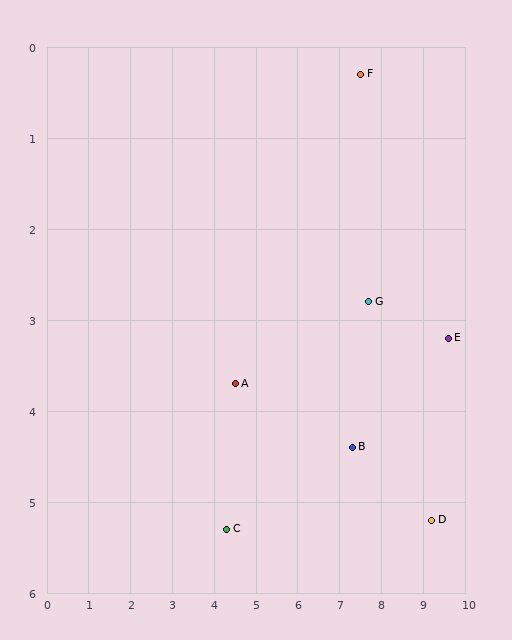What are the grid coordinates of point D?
Point D is at approximately (9.2, 5.2).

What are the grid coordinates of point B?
Point B is at approximately (7.3, 4.4).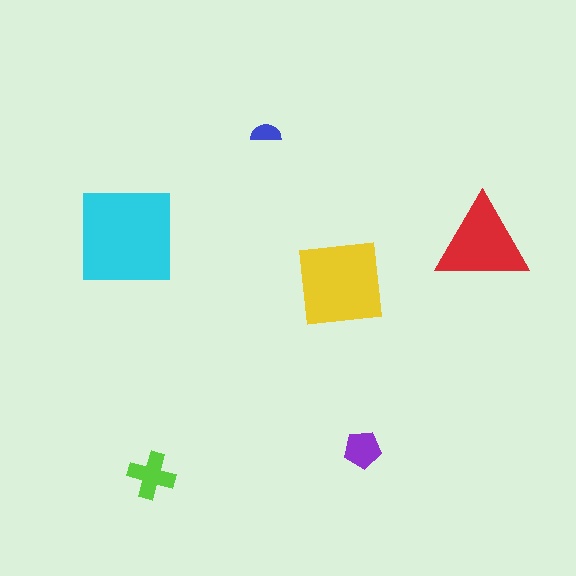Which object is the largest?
The cyan square.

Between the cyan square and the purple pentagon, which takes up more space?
The cyan square.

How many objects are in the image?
There are 6 objects in the image.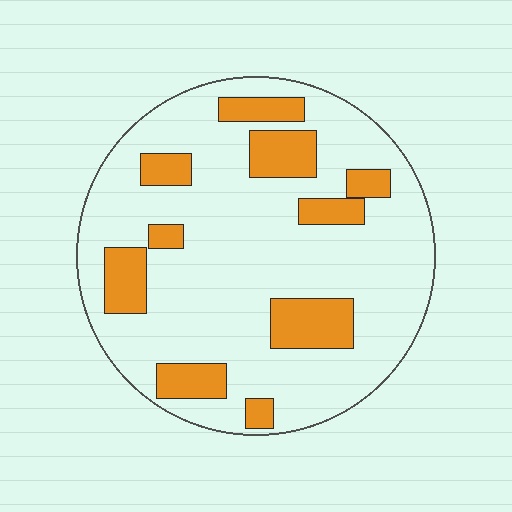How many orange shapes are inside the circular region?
10.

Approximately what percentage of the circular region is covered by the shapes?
Approximately 20%.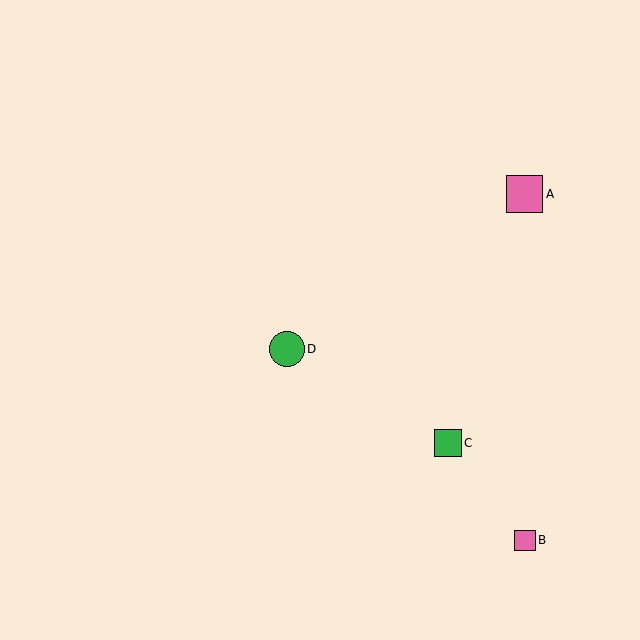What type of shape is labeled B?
Shape B is a pink square.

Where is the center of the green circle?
The center of the green circle is at (287, 349).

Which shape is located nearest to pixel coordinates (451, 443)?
The green square (labeled C) at (448, 443) is nearest to that location.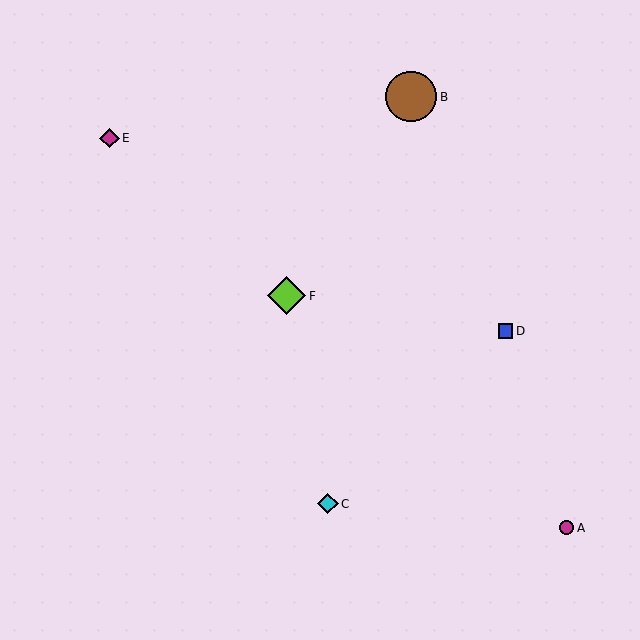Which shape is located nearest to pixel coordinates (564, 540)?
The magenta circle (labeled A) at (567, 528) is nearest to that location.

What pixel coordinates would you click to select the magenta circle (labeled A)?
Click at (567, 528) to select the magenta circle A.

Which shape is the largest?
The brown circle (labeled B) is the largest.